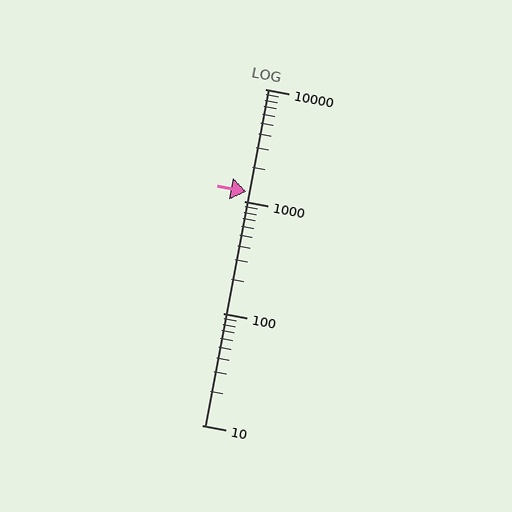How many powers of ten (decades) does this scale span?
The scale spans 3 decades, from 10 to 10000.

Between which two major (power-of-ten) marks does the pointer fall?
The pointer is between 1000 and 10000.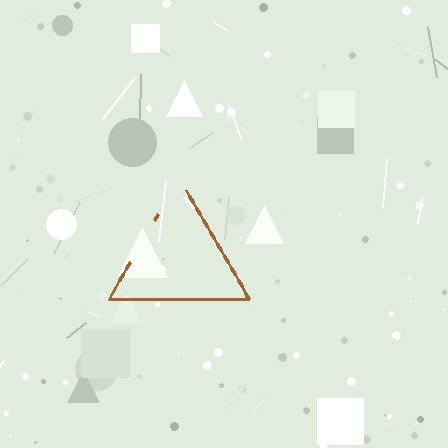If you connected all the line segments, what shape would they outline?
They would outline a triangle.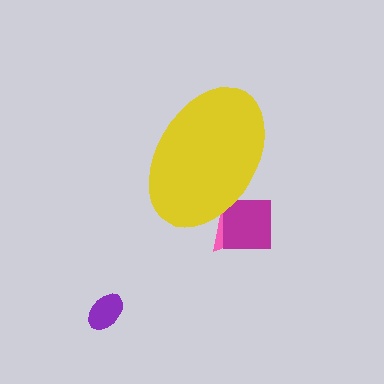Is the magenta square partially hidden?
Yes, the magenta square is partially hidden behind the yellow ellipse.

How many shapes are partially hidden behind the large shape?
2 shapes are partially hidden.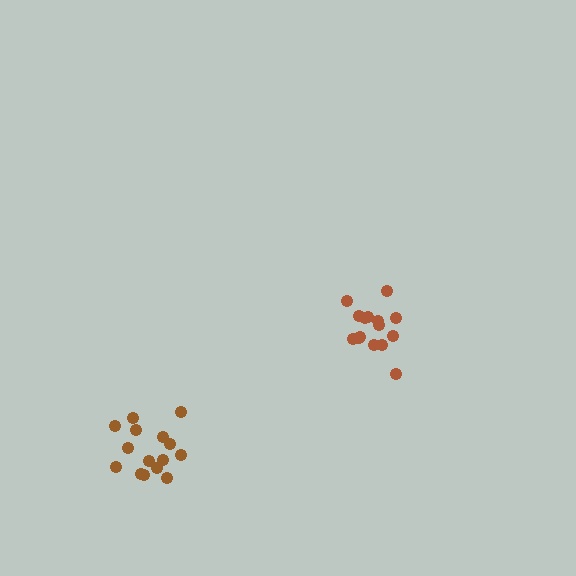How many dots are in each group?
Group 1: 15 dots, Group 2: 15 dots (30 total).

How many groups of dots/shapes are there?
There are 2 groups.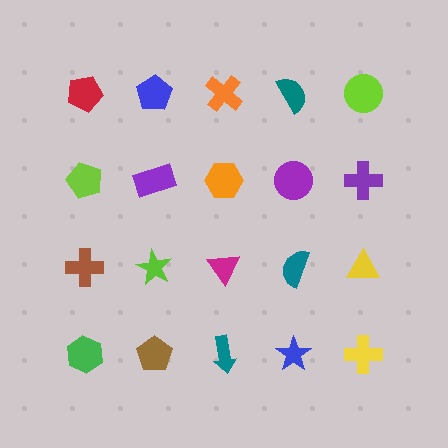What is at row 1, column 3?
An orange cross.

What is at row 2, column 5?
A purple cross.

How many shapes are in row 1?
5 shapes.